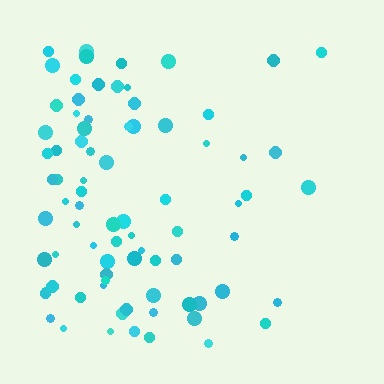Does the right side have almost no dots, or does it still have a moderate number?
Still a moderate number, just noticeably fewer than the left.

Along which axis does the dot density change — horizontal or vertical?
Horizontal.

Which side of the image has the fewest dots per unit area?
The right.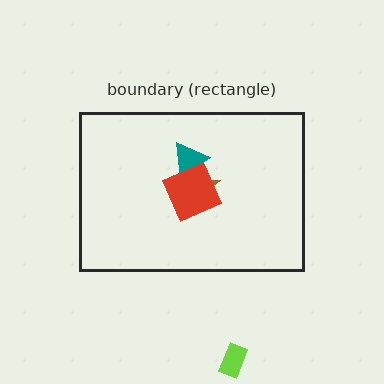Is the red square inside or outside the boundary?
Inside.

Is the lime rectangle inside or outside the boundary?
Outside.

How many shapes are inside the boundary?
3 inside, 1 outside.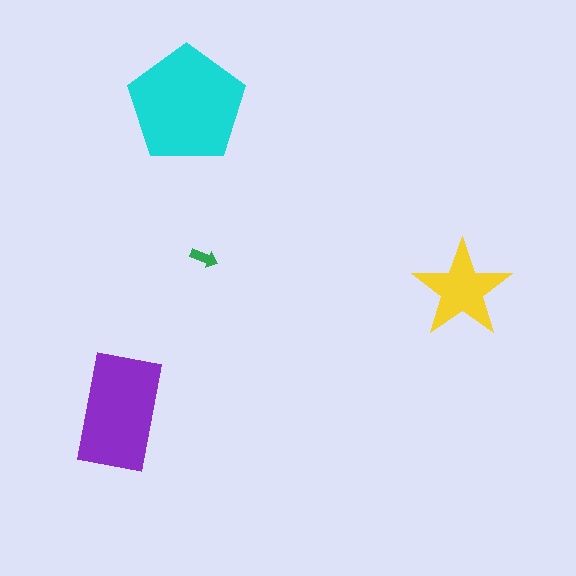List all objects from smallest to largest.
The green arrow, the yellow star, the purple rectangle, the cyan pentagon.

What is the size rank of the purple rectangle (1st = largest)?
2nd.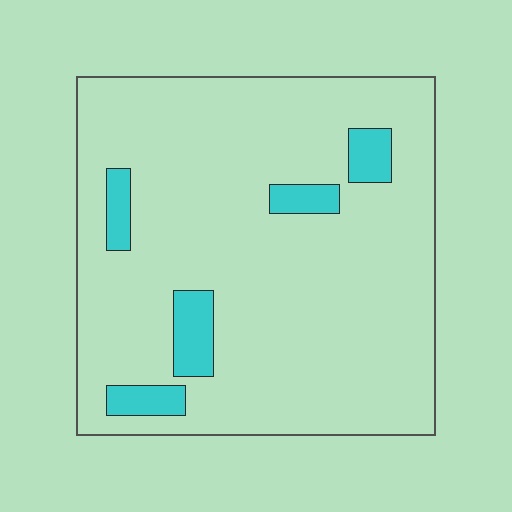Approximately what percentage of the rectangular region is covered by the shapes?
Approximately 10%.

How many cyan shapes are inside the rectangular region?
5.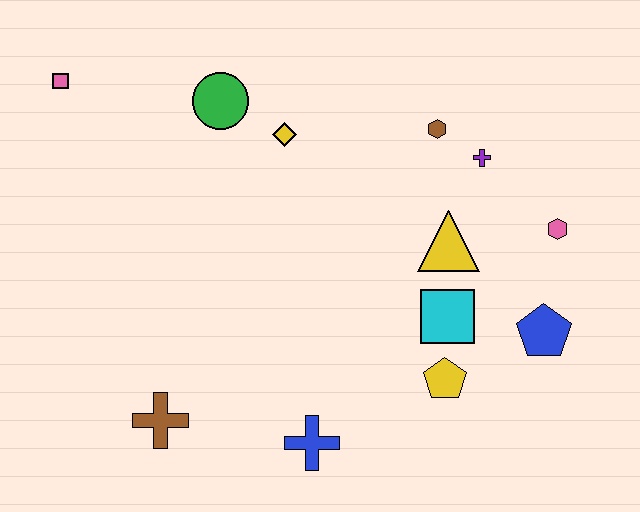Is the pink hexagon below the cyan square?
No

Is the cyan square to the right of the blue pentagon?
No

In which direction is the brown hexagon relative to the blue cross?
The brown hexagon is above the blue cross.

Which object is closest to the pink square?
The green circle is closest to the pink square.